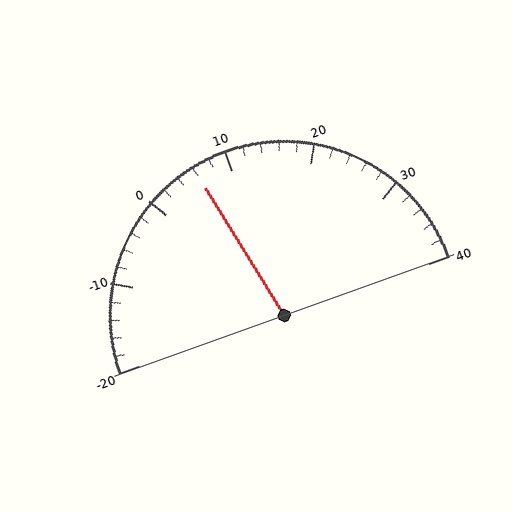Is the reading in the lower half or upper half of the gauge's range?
The reading is in the lower half of the range (-20 to 40).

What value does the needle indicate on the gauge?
The needle indicates approximately 6.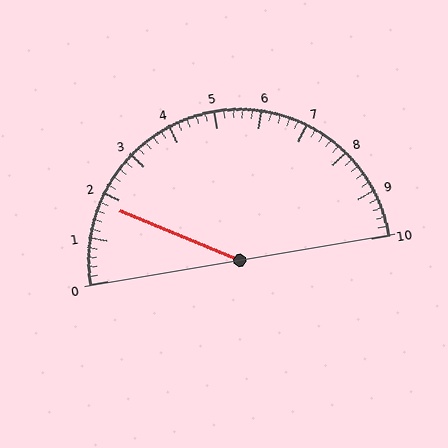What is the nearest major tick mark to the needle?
The nearest major tick mark is 2.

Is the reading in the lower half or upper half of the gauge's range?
The reading is in the lower half of the range (0 to 10).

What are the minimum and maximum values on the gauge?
The gauge ranges from 0 to 10.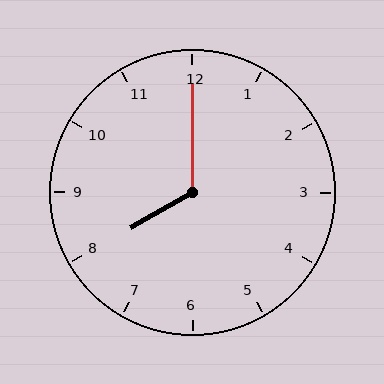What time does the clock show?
8:00.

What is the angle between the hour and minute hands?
Approximately 120 degrees.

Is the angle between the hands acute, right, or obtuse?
It is obtuse.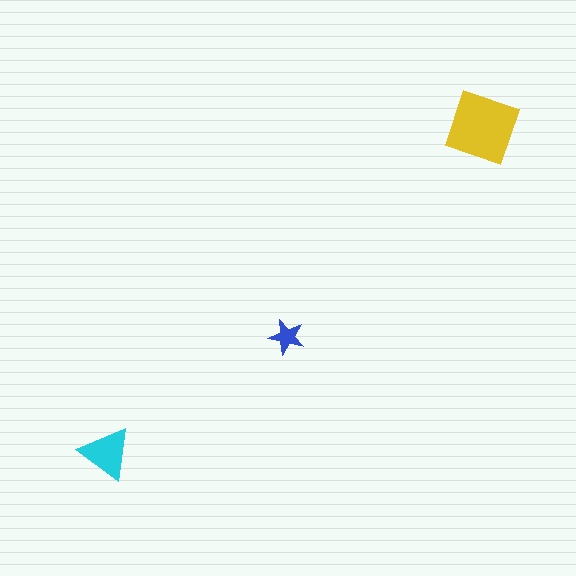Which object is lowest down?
The cyan triangle is bottommost.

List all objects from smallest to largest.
The blue star, the cyan triangle, the yellow square.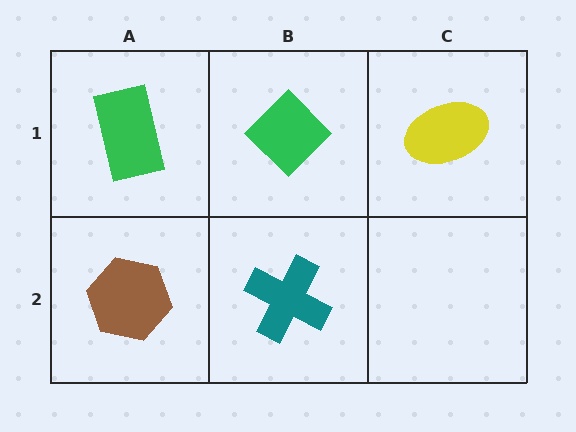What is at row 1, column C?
A yellow ellipse.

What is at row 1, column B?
A green diamond.